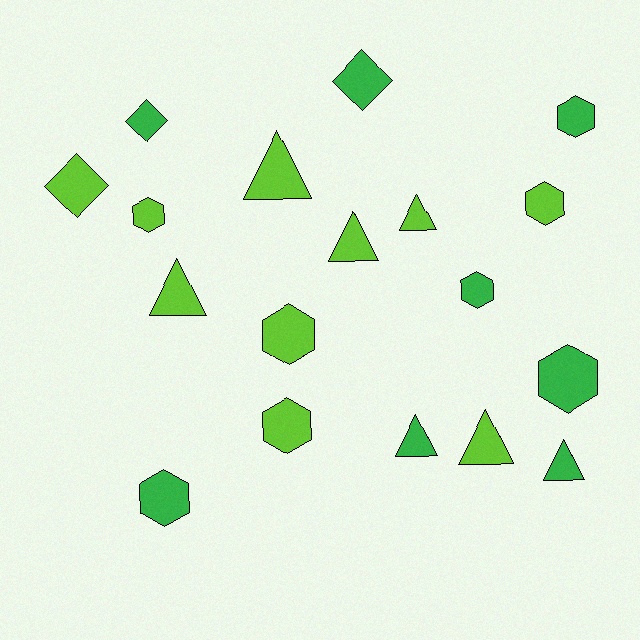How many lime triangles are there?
There are 5 lime triangles.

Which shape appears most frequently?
Hexagon, with 8 objects.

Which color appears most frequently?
Lime, with 10 objects.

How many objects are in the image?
There are 18 objects.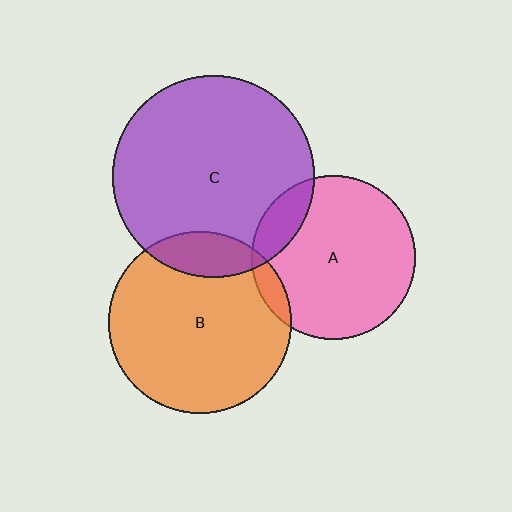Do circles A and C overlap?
Yes.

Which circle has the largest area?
Circle C (purple).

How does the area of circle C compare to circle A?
Approximately 1.5 times.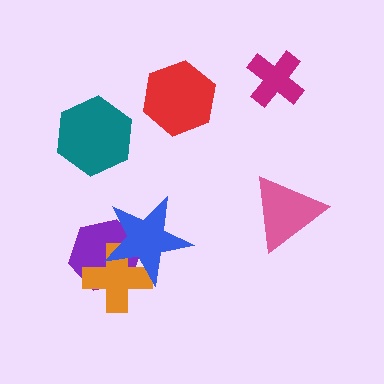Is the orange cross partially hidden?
Yes, it is partially covered by another shape.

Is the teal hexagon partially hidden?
No, no other shape covers it.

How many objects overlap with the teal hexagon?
0 objects overlap with the teal hexagon.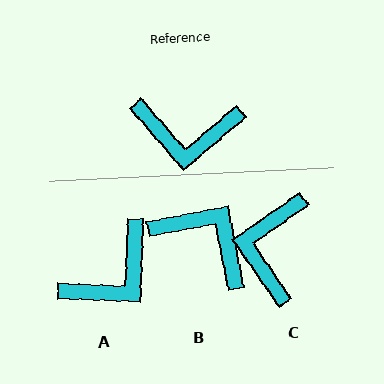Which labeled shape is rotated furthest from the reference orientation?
B, about 150 degrees away.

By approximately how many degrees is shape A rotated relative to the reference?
Approximately 47 degrees counter-clockwise.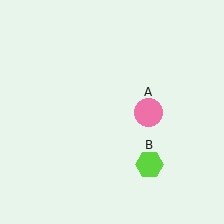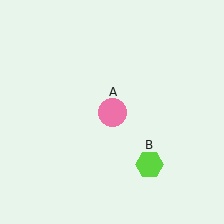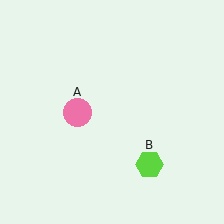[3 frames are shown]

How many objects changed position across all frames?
1 object changed position: pink circle (object A).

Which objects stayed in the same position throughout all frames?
Lime hexagon (object B) remained stationary.